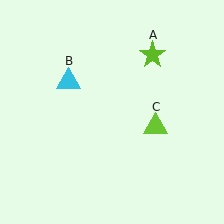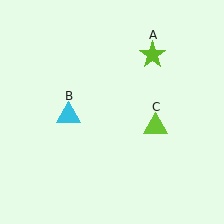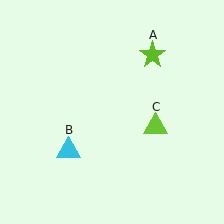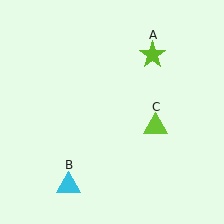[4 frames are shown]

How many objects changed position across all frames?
1 object changed position: cyan triangle (object B).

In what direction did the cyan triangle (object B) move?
The cyan triangle (object B) moved down.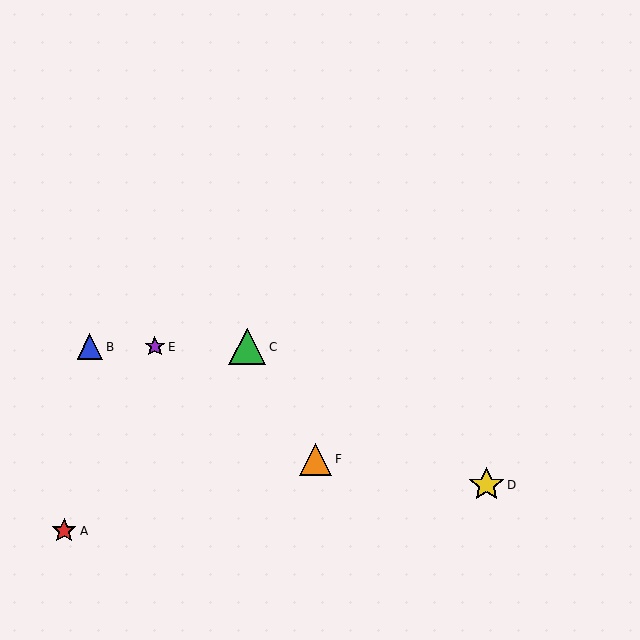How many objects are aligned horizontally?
3 objects (B, C, E) are aligned horizontally.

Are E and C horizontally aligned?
Yes, both are at y≈347.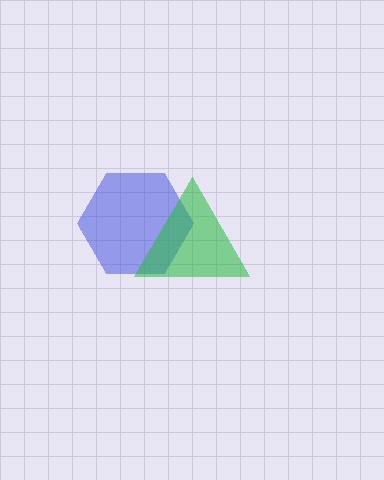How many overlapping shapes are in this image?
There are 2 overlapping shapes in the image.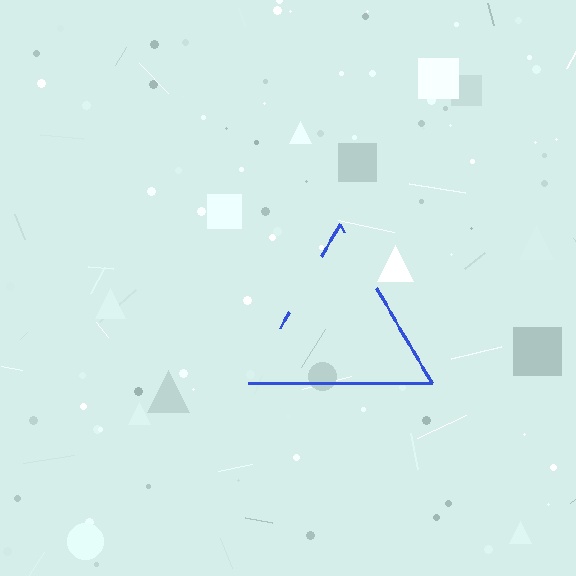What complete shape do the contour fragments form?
The contour fragments form a triangle.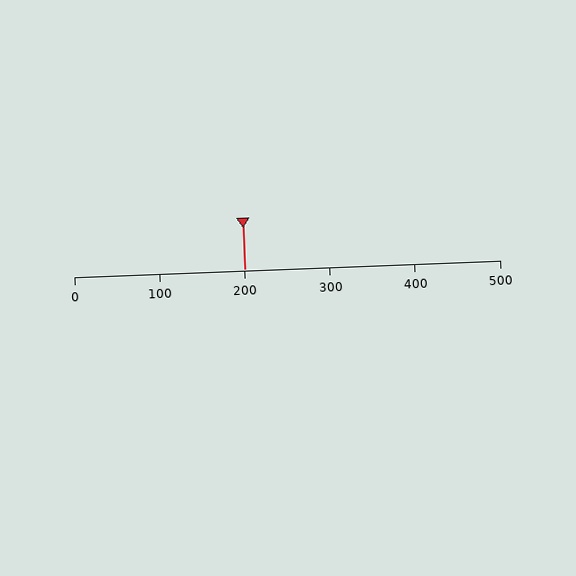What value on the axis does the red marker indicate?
The marker indicates approximately 200.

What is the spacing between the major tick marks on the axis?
The major ticks are spaced 100 apart.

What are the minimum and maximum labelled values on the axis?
The axis runs from 0 to 500.